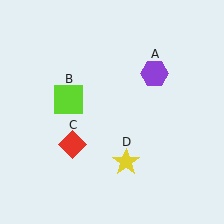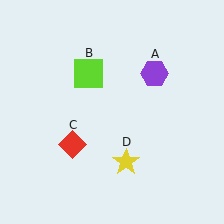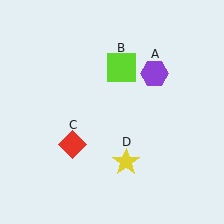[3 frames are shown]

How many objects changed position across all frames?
1 object changed position: lime square (object B).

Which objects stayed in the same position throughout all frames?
Purple hexagon (object A) and red diamond (object C) and yellow star (object D) remained stationary.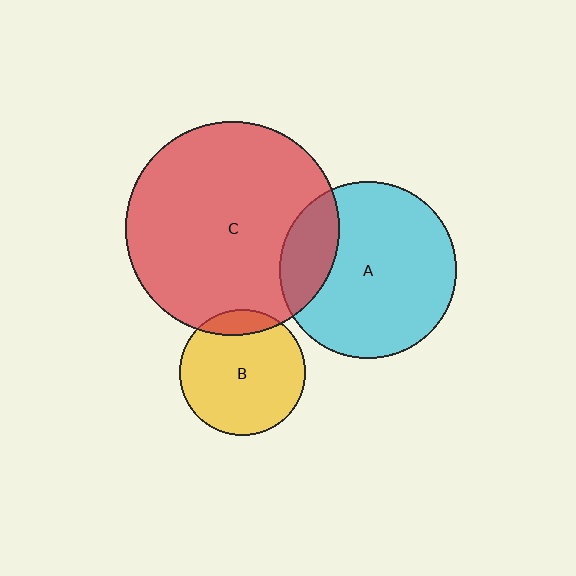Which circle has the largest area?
Circle C (red).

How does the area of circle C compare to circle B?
Approximately 2.9 times.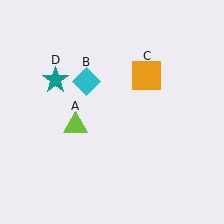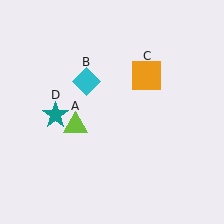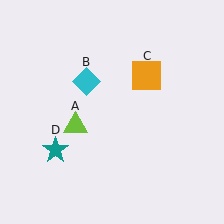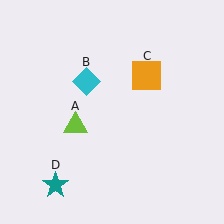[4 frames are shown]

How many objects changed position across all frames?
1 object changed position: teal star (object D).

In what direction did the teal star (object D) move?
The teal star (object D) moved down.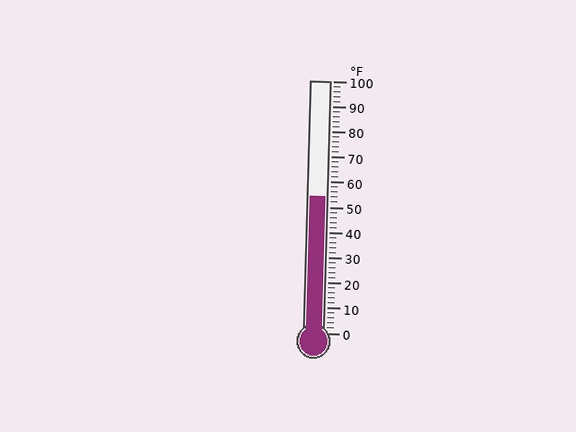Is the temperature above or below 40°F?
The temperature is above 40°F.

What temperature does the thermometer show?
The thermometer shows approximately 54°F.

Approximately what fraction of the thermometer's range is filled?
The thermometer is filled to approximately 55% of its range.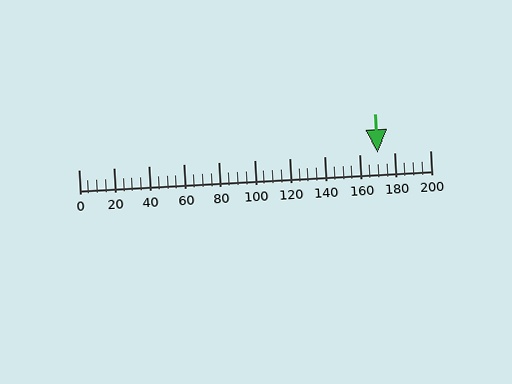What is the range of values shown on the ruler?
The ruler shows values from 0 to 200.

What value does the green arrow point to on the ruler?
The green arrow points to approximately 170.